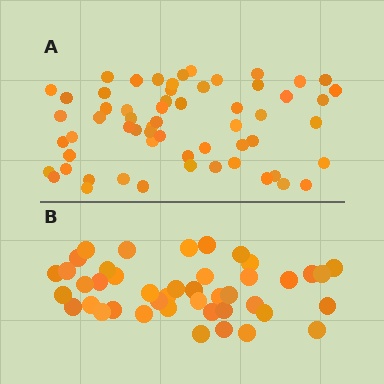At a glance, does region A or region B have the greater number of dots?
Region A (the top region) has more dots.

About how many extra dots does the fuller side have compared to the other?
Region A has approximately 15 more dots than region B.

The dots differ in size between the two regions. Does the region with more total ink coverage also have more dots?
No. Region B has more total ink coverage because its dots are larger, but region A actually contains more individual dots. Total area can be misleading — the number of items is what matters here.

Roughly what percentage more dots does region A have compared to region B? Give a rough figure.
About 40% more.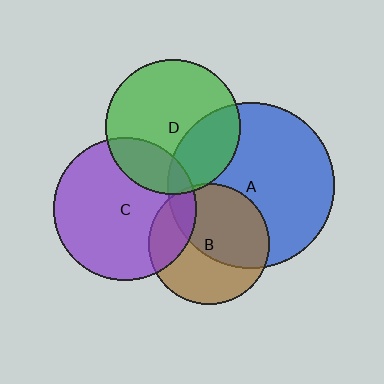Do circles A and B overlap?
Yes.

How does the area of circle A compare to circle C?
Approximately 1.4 times.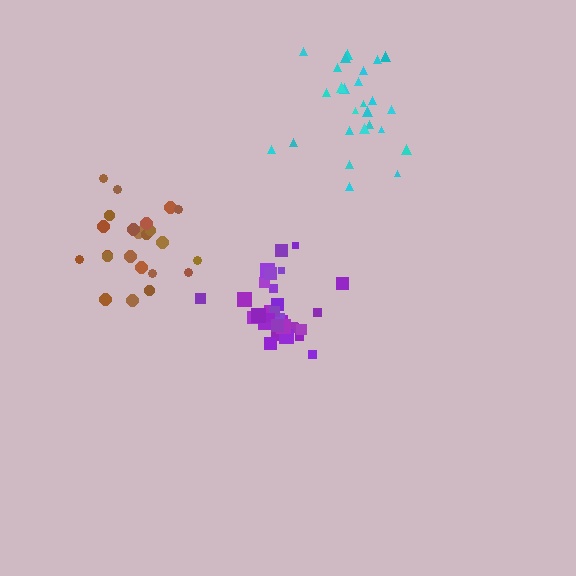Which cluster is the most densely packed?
Purple.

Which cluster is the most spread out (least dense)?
Brown.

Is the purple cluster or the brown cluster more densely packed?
Purple.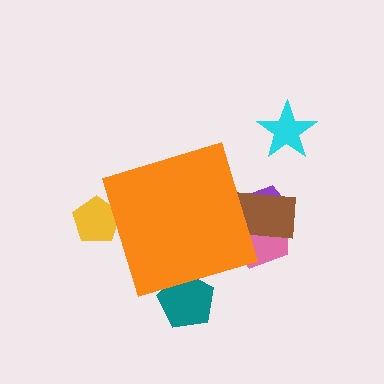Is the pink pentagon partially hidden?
Yes, the pink pentagon is partially hidden behind the orange diamond.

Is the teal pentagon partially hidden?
Yes, the teal pentagon is partially hidden behind the orange diamond.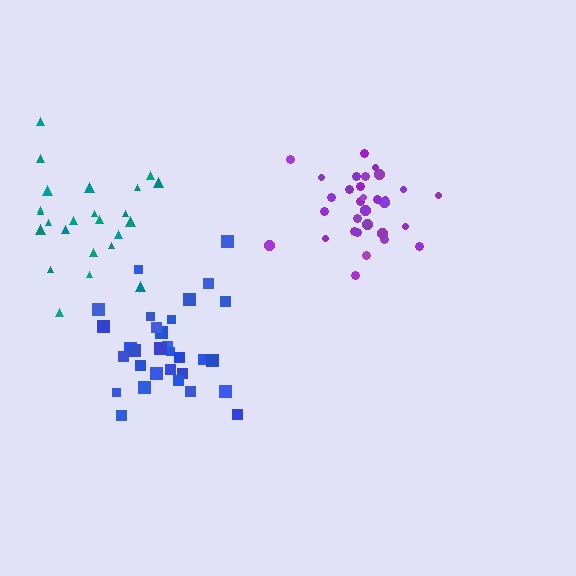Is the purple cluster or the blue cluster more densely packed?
Purple.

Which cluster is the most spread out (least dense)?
Teal.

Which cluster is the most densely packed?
Purple.